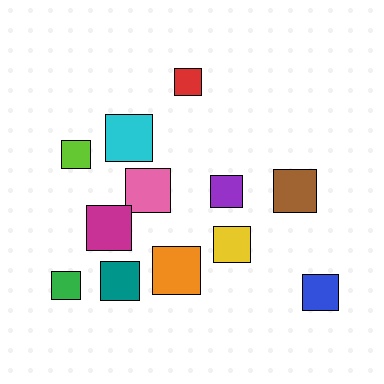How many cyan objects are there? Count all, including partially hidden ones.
There is 1 cyan object.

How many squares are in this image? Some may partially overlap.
There are 12 squares.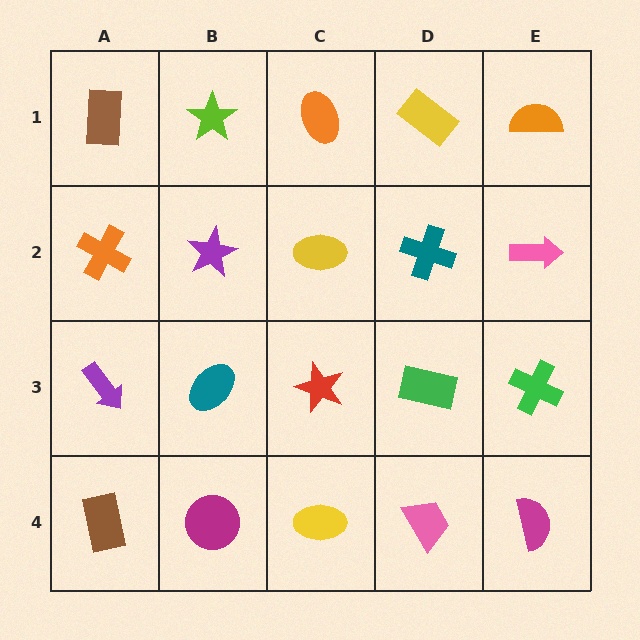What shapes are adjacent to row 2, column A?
A brown rectangle (row 1, column A), a purple arrow (row 3, column A), a purple star (row 2, column B).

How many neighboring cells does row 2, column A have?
3.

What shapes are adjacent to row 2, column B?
A lime star (row 1, column B), a teal ellipse (row 3, column B), an orange cross (row 2, column A), a yellow ellipse (row 2, column C).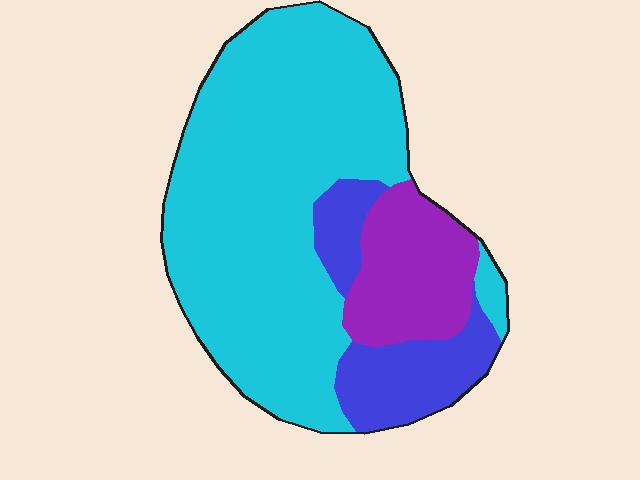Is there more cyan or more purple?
Cyan.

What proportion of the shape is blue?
Blue takes up about one sixth (1/6) of the shape.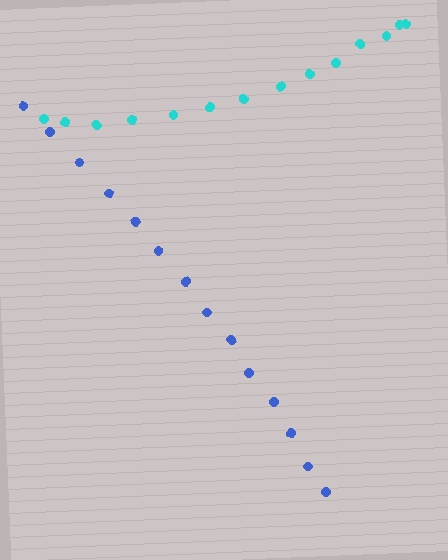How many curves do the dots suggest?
There are 2 distinct paths.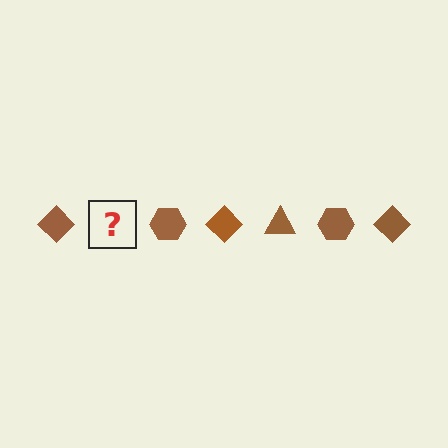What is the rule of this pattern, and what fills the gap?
The rule is that the pattern cycles through diamond, triangle, hexagon shapes in brown. The gap should be filled with a brown triangle.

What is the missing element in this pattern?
The missing element is a brown triangle.